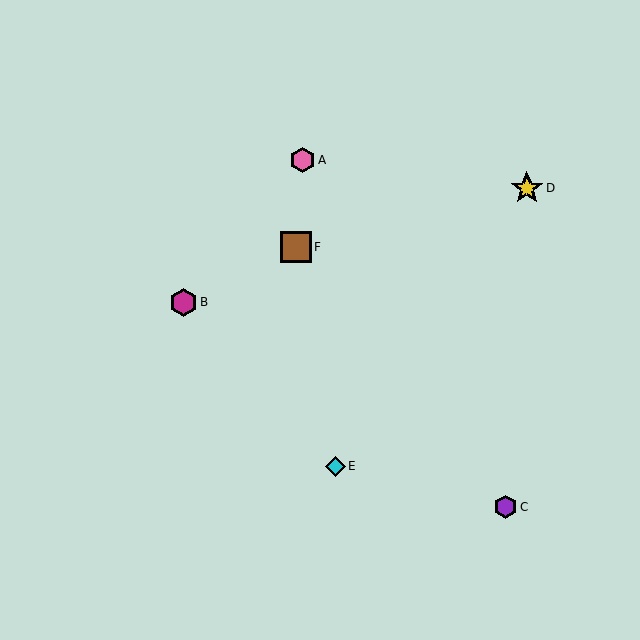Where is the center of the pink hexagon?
The center of the pink hexagon is at (303, 160).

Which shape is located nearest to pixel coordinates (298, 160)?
The pink hexagon (labeled A) at (303, 160) is nearest to that location.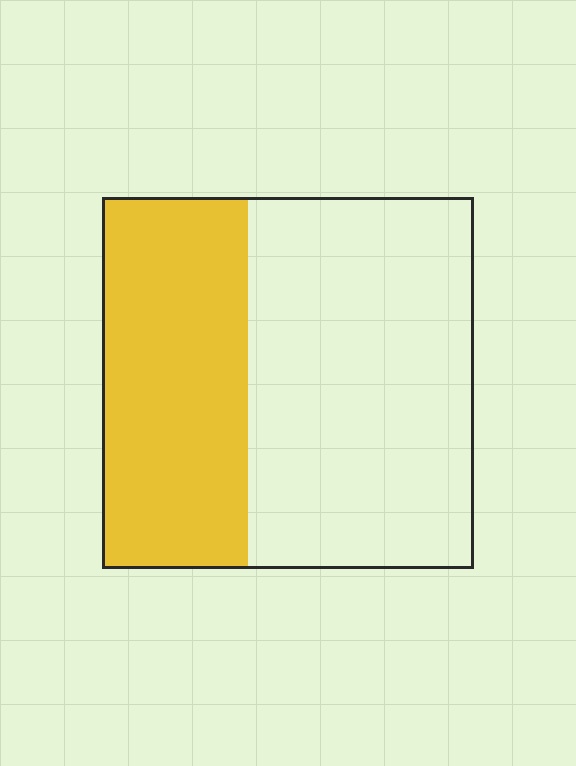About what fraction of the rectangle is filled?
About two fifths (2/5).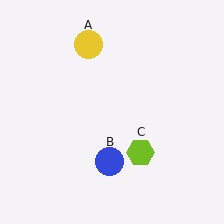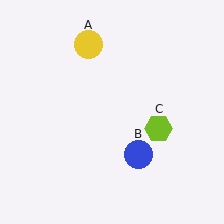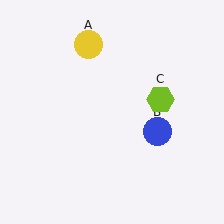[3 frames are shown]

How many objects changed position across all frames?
2 objects changed position: blue circle (object B), lime hexagon (object C).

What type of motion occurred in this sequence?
The blue circle (object B), lime hexagon (object C) rotated counterclockwise around the center of the scene.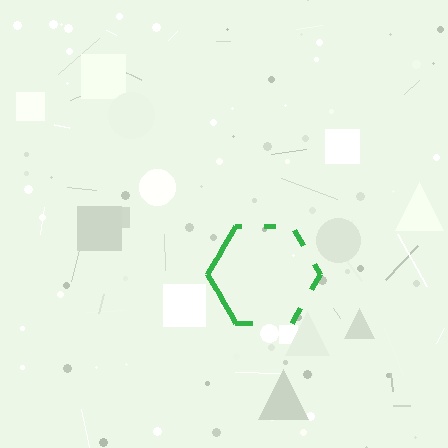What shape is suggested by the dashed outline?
The dashed outline suggests a hexagon.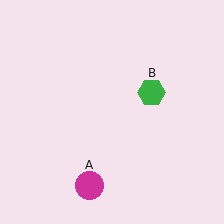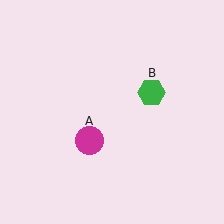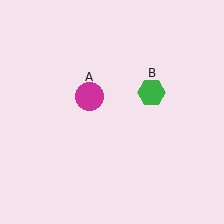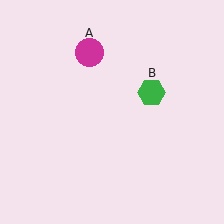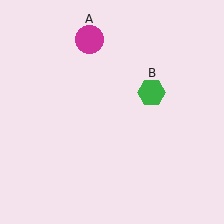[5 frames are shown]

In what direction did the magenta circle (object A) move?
The magenta circle (object A) moved up.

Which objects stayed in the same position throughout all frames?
Green hexagon (object B) remained stationary.